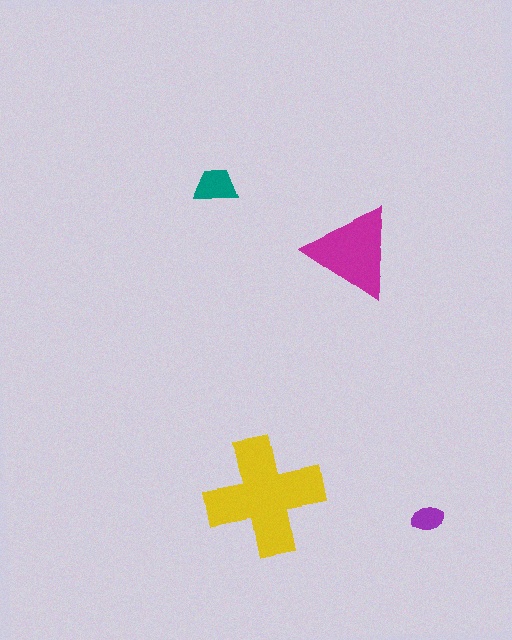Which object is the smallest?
The purple ellipse.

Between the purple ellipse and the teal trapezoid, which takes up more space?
The teal trapezoid.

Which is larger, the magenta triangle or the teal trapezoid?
The magenta triangle.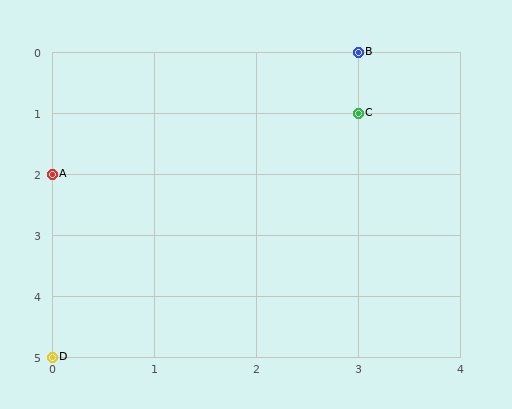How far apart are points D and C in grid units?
Points D and C are 3 columns and 4 rows apart (about 5.0 grid units diagonally).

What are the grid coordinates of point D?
Point D is at grid coordinates (0, 5).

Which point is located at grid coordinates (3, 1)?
Point C is at (3, 1).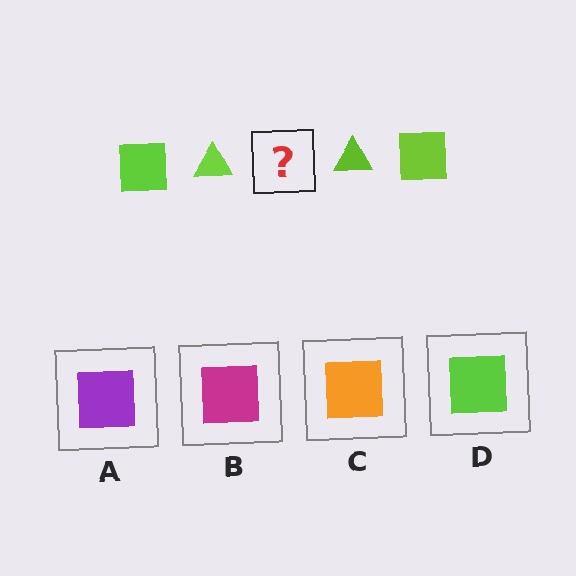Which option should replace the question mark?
Option D.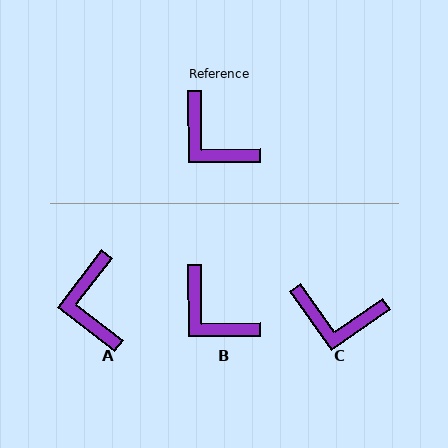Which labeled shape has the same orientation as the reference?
B.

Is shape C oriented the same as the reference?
No, it is off by about 35 degrees.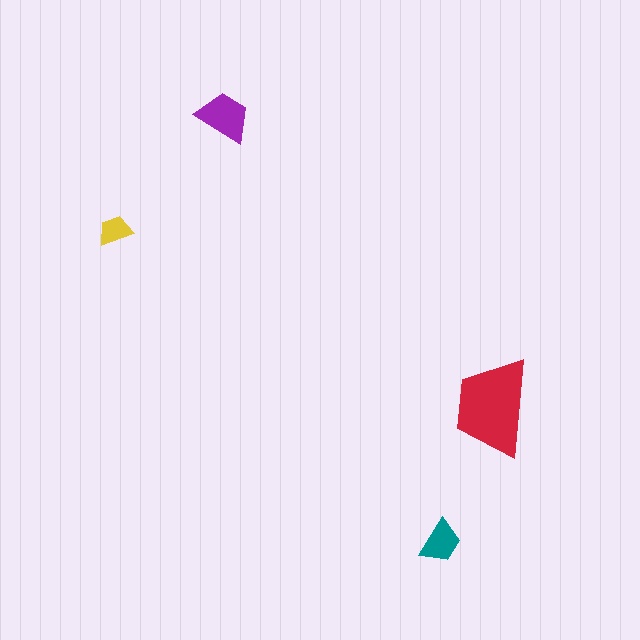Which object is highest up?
The purple trapezoid is topmost.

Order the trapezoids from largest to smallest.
the red one, the purple one, the teal one, the yellow one.